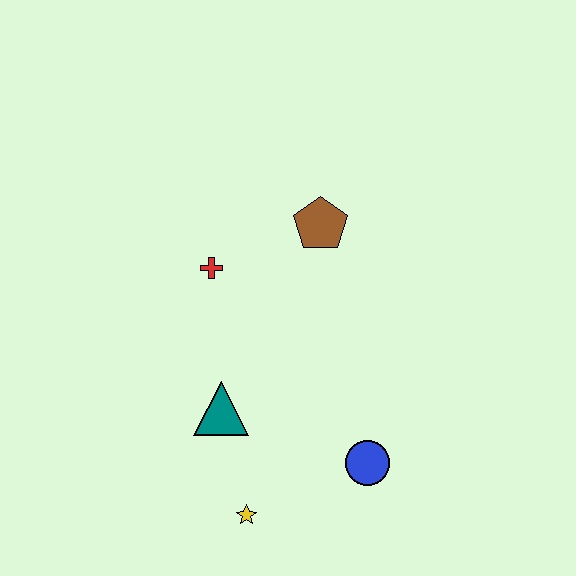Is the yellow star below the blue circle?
Yes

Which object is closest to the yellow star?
The teal triangle is closest to the yellow star.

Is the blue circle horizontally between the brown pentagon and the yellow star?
No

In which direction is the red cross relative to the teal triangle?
The red cross is above the teal triangle.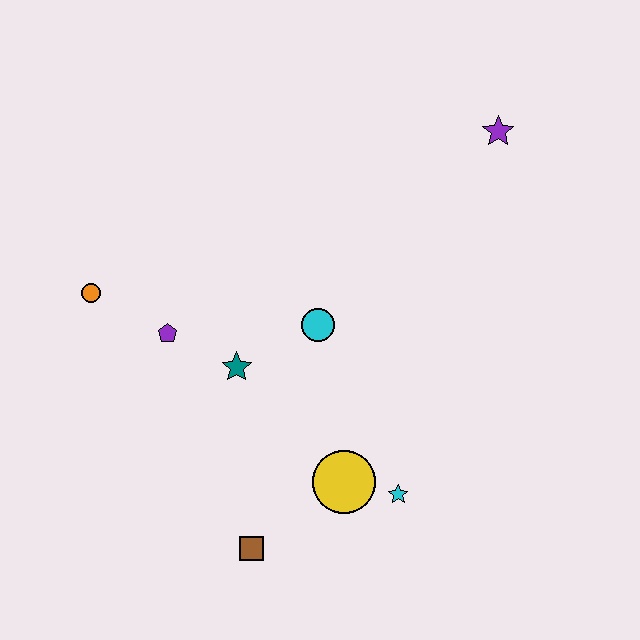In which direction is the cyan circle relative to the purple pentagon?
The cyan circle is to the right of the purple pentagon.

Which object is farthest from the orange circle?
The purple star is farthest from the orange circle.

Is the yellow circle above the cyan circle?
No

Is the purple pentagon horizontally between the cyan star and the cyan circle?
No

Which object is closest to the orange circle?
The purple pentagon is closest to the orange circle.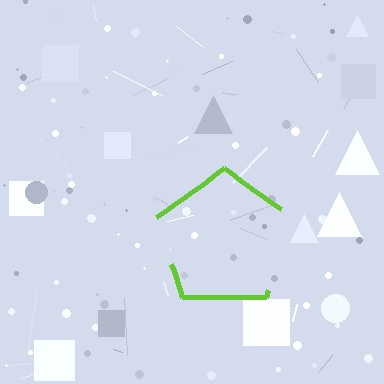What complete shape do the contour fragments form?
The contour fragments form a pentagon.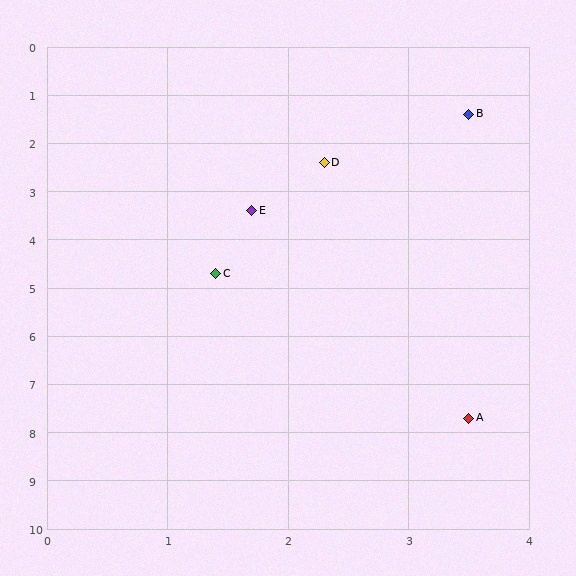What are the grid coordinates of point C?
Point C is at approximately (1.4, 4.7).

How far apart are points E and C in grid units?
Points E and C are about 1.3 grid units apart.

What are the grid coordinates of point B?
Point B is at approximately (3.5, 1.4).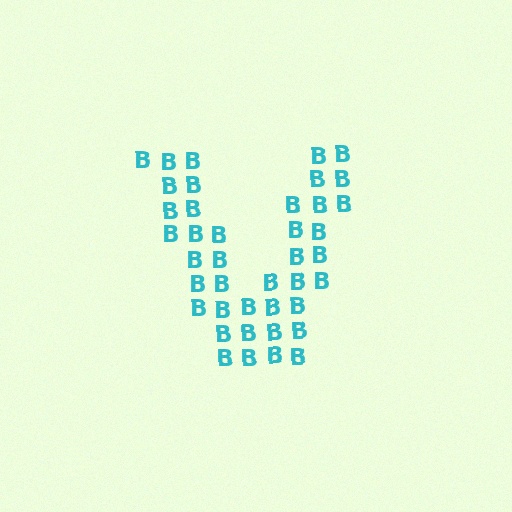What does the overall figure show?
The overall figure shows the letter V.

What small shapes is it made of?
It is made of small letter B's.